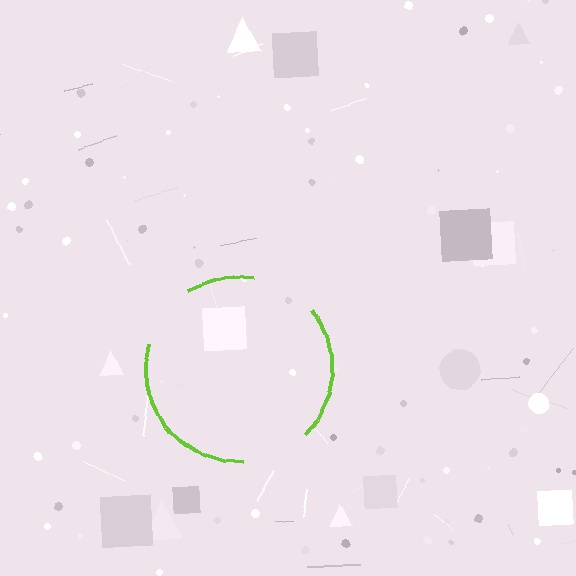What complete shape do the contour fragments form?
The contour fragments form a circle.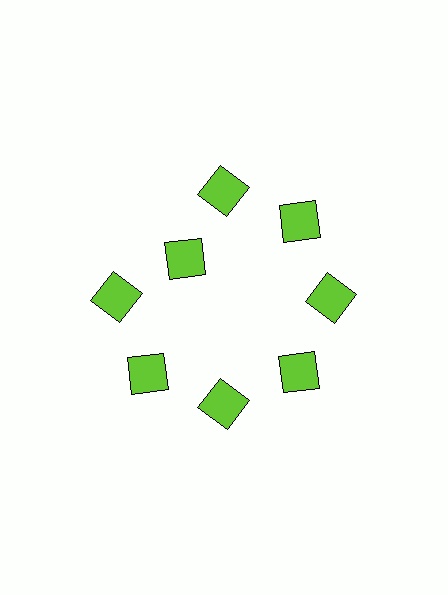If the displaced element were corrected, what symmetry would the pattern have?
It would have 8-fold rotational symmetry — the pattern would map onto itself every 45 degrees.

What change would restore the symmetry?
The symmetry would be restored by moving it outward, back onto the ring so that all 8 squares sit at equal angles and equal distance from the center.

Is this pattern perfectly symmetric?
No. The 8 lime squares are arranged in a ring, but one element near the 10 o'clock position is pulled inward toward the center, breaking the 8-fold rotational symmetry.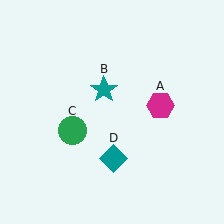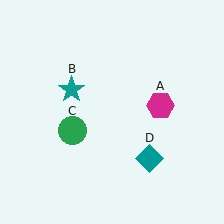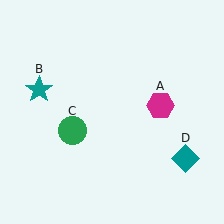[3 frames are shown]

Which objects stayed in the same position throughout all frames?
Magenta hexagon (object A) and green circle (object C) remained stationary.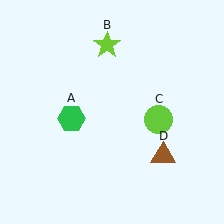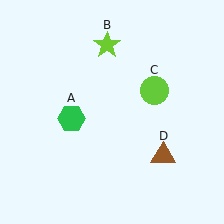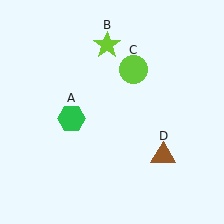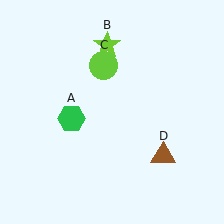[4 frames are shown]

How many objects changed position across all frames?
1 object changed position: lime circle (object C).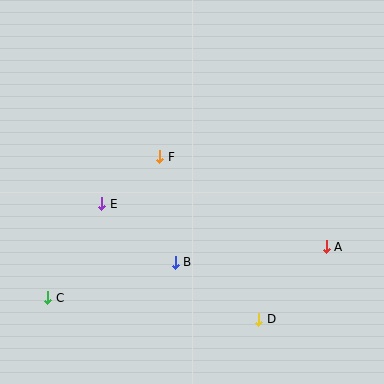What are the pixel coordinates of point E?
Point E is at (102, 204).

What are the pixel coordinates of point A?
Point A is at (326, 247).